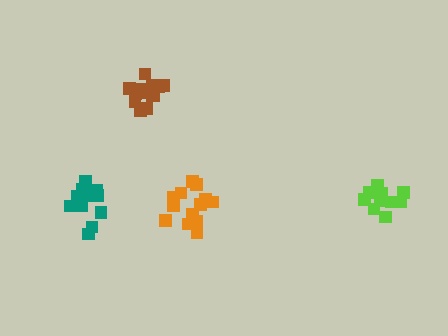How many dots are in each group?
Group 1: 10 dots, Group 2: 13 dots, Group 3: 13 dots, Group 4: 13 dots (49 total).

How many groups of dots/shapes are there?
There are 4 groups.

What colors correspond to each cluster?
The clusters are colored: lime, brown, orange, teal.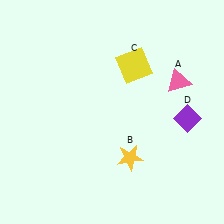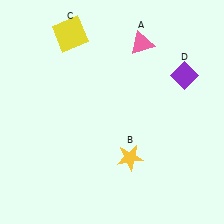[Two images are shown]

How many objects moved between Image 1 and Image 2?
3 objects moved between the two images.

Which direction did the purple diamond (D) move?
The purple diamond (D) moved up.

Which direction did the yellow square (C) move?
The yellow square (C) moved left.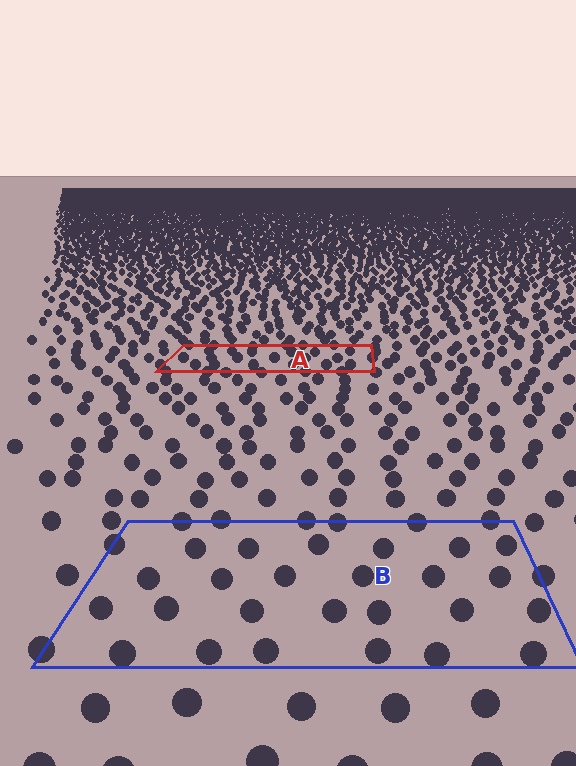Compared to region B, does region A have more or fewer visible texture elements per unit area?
Region A has more texture elements per unit area — they are packed more densely because it is farther away.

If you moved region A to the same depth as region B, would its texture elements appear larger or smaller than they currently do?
They would appear larger. At a closer depth, the same texture elements are projected at a bigger on-screen size.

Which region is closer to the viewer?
Region B is closer. The texture elements there are larger and more spread out.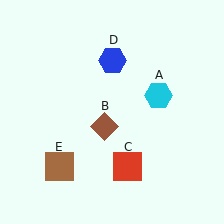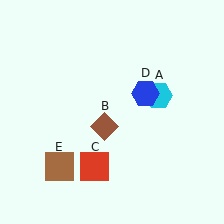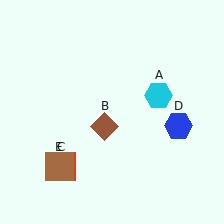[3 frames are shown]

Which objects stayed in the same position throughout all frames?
Cyan hexagon (object A) and brown diamond (object B) and brown square (object E) remained stationary.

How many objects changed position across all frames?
2 objects changed position: red square (object C), blue hexagon (object D).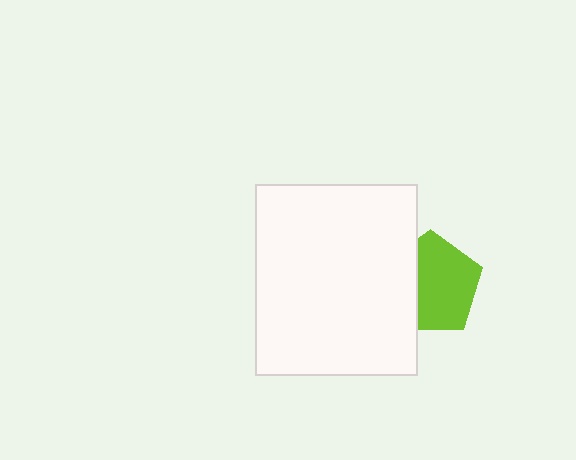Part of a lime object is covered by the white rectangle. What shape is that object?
It is a pentagon.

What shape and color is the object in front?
The object in front is a white rectangle.